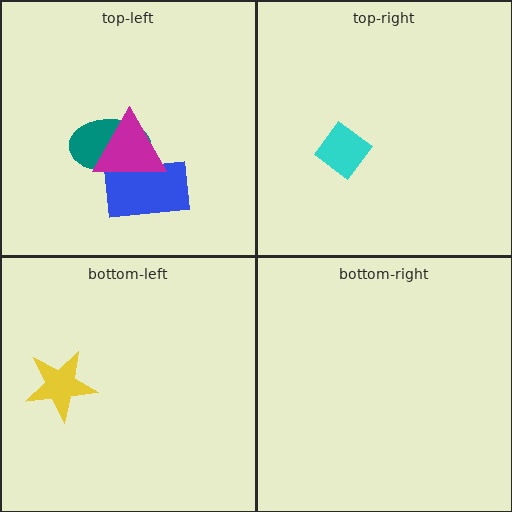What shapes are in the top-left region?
The blue rectangle, the teal ellipse, the magenta triangle.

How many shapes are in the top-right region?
1.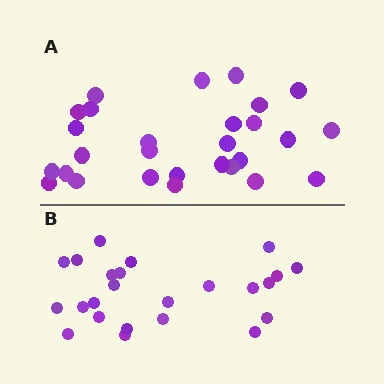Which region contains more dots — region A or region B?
Region A (the top region) has more dots.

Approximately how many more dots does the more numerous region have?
Region A has about 4 more dots than region B.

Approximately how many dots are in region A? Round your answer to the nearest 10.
About 30 dots. (The exact count is 28, which rounds to 30.)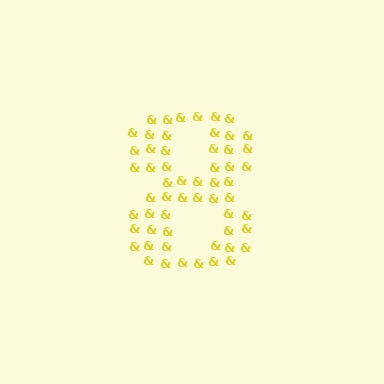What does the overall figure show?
The overall figure shows the digit 8.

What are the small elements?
The small elements are ampersands.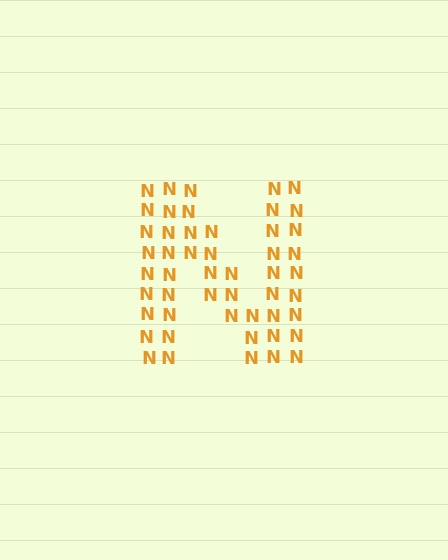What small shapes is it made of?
It is made of small letter N's.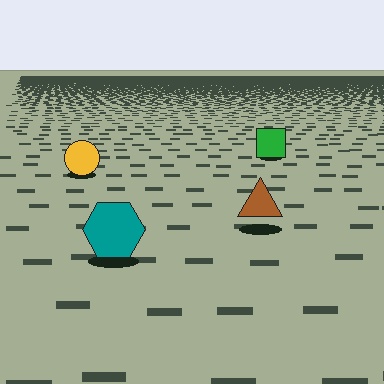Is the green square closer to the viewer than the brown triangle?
No. The brown triangle is closer — you can tell from the texture gradient: the ground texture is coarser near it.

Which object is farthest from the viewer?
The green square is farthest from the viewer. It appears smaller and the ground texture around it is denser.